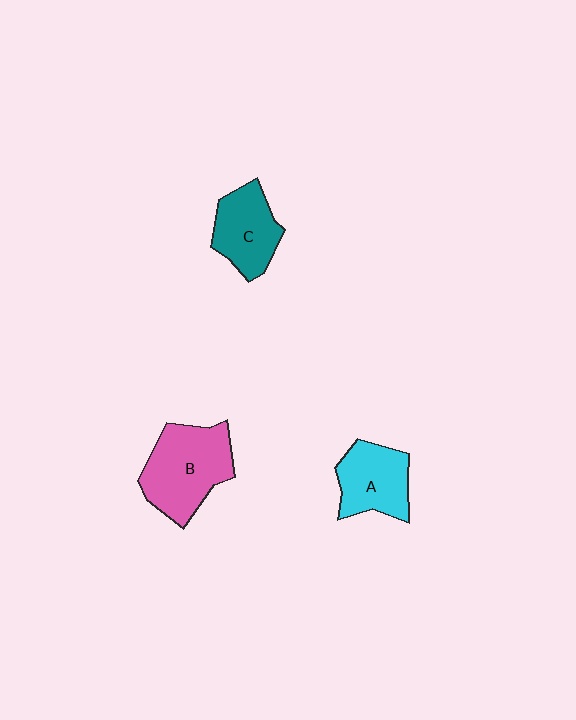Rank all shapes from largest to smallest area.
From largest to smallest: B (pink), A (cyan), C (teal).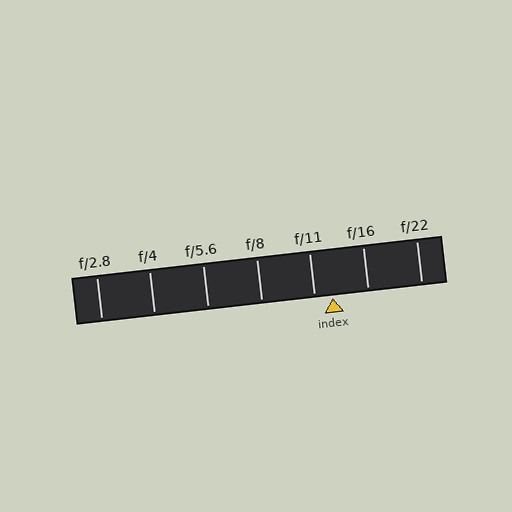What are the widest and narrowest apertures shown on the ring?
The widest aperture shown is f/2.8 and the narrowest is f/22.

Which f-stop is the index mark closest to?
The index mark is closest to f/11.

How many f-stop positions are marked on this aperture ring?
There are 7 f-stop positions marked.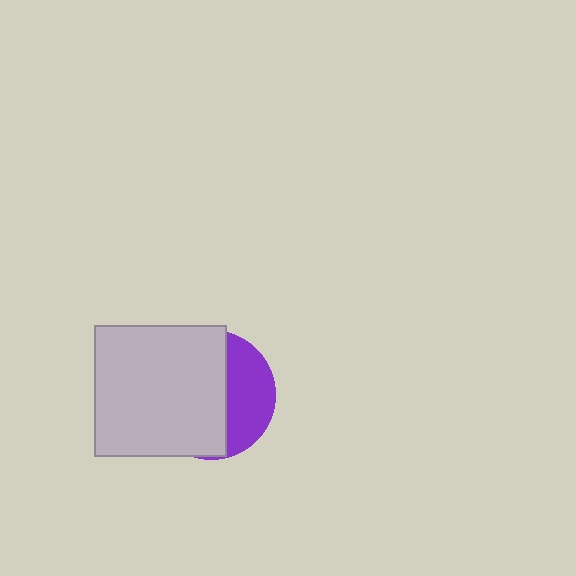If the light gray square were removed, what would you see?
You would see the complete purple circle.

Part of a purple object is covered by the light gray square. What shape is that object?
It is a circle.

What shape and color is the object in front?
The object in front is a light gray square.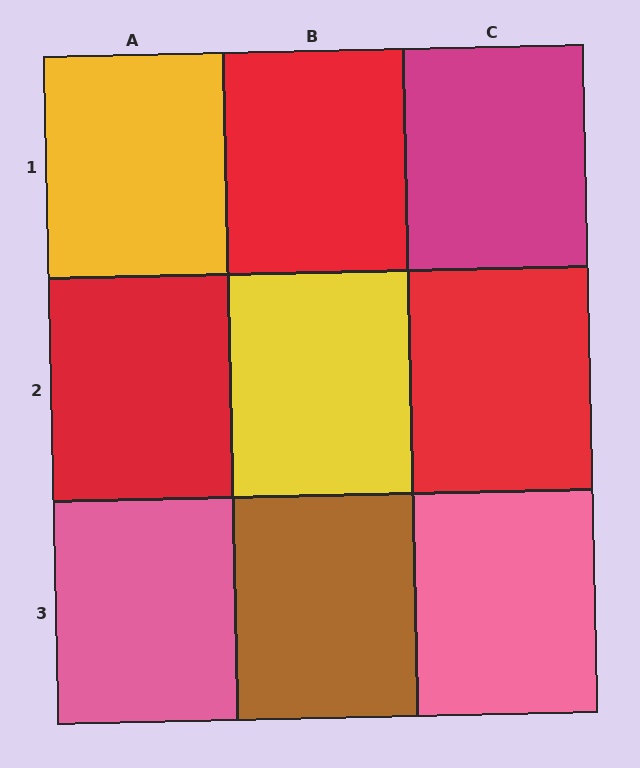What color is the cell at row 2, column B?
Yellow.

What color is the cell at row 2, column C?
Red.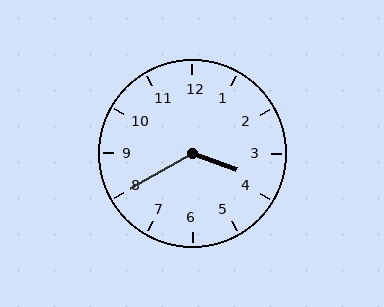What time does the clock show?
3:40.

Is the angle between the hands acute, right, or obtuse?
It is obtuse.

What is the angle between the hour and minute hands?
Approximately 130 degrees.